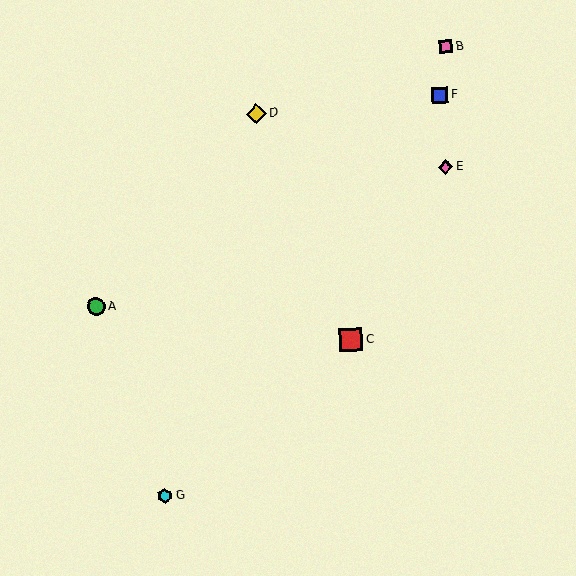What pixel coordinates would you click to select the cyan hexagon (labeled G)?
Click at (165, 496) to select the cyan hexagon G.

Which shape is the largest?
The red square (labeled C) is the largest.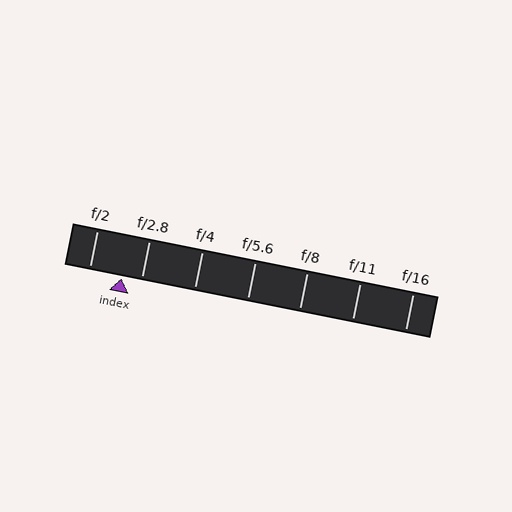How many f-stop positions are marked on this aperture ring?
There are 7 f-stop positions marked.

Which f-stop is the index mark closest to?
The index mark is closest to f/2.8.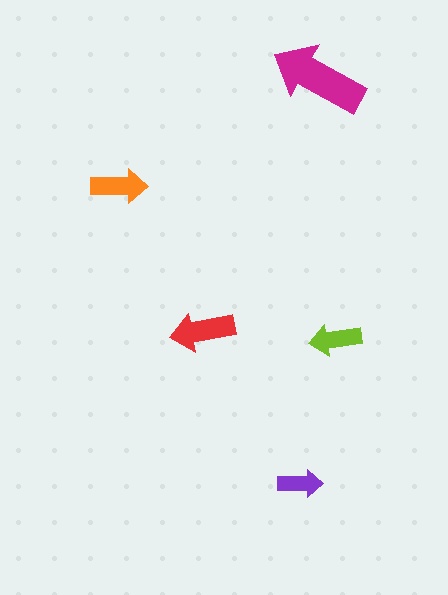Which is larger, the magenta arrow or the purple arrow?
The magenta one.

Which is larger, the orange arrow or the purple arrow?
The orange one.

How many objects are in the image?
There are 5 objects in the image.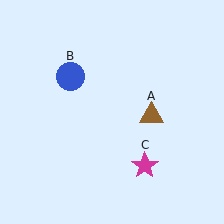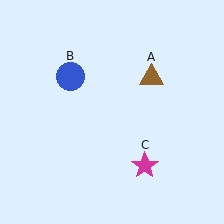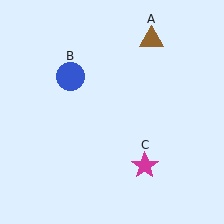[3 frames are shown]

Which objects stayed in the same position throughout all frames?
Blue circle (object B) and magenta star (object C) remained stationary.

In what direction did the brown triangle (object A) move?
The brown triangle (object A) moved up.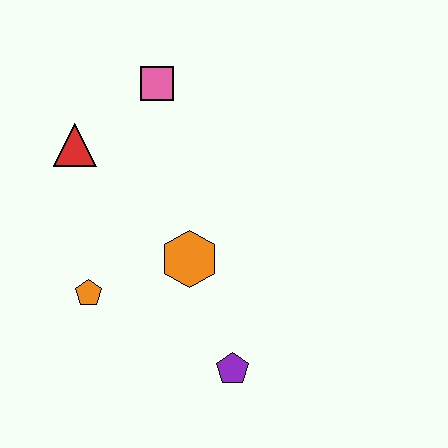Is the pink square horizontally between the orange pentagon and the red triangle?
No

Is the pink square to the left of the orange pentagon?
No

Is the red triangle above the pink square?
No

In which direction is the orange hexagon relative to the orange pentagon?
The orange hexagon is to the right of the orange pentagon.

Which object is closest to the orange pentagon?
The orange hexagon is closest to the orange pentagon.